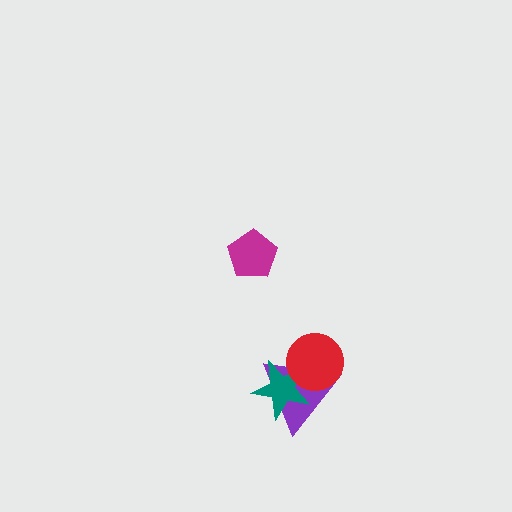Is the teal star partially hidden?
Yes, it is partially covered by another shape.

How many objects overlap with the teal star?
2 objects overlap with the teal star.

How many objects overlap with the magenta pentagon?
0 objects overlap with the magenta pentagon.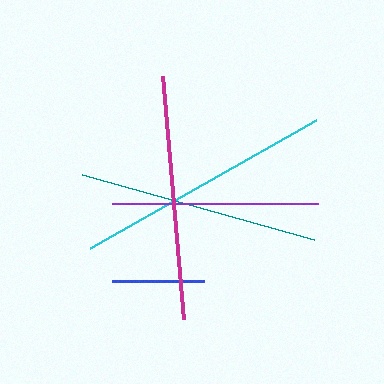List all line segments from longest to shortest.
From longest to shortest: cyan, magenta, teal, purple, blue.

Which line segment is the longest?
The cyan line is the longest at approximately 259 pixels.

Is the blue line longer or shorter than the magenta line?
The magenta line is longer than the blue line.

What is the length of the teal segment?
The teal segment is approximately 241 pixels long.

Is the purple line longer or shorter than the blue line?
The purple line is longer than the blue line.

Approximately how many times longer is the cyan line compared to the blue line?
The cyan line is approximately 2.8 times the length of the blue line.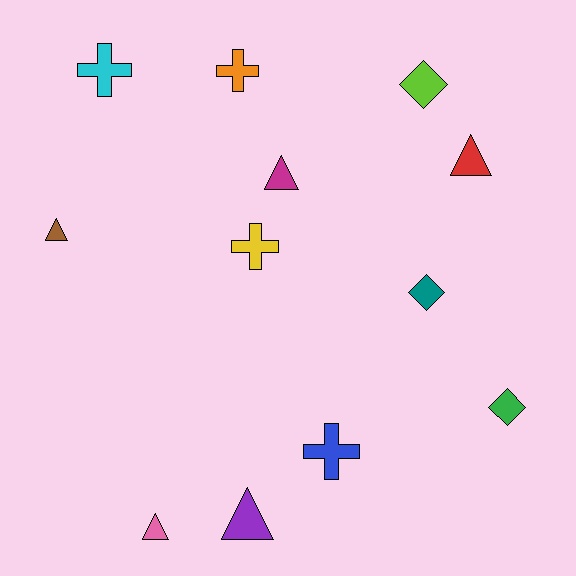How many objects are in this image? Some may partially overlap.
There are 12 objects.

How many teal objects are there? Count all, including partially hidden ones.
There is 1 teal object.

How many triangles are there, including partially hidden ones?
There are 5 triangles.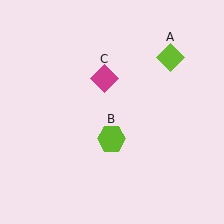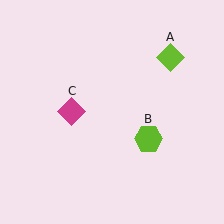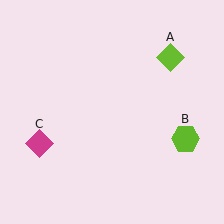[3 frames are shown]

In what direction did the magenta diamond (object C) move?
The magenta diamond (object C) moved down and to the left.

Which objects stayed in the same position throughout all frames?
Lime diamond (object A) remained stationary.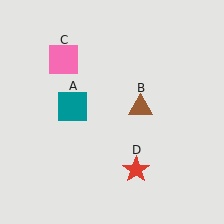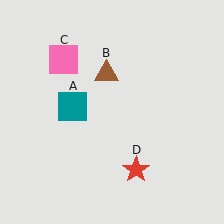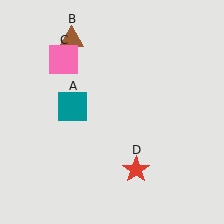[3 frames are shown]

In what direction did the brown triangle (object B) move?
The brown triangle (object B) moved up and to the left.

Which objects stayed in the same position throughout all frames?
Teal square (object A) and pink square (object C) and red star (object D) remained stationary.